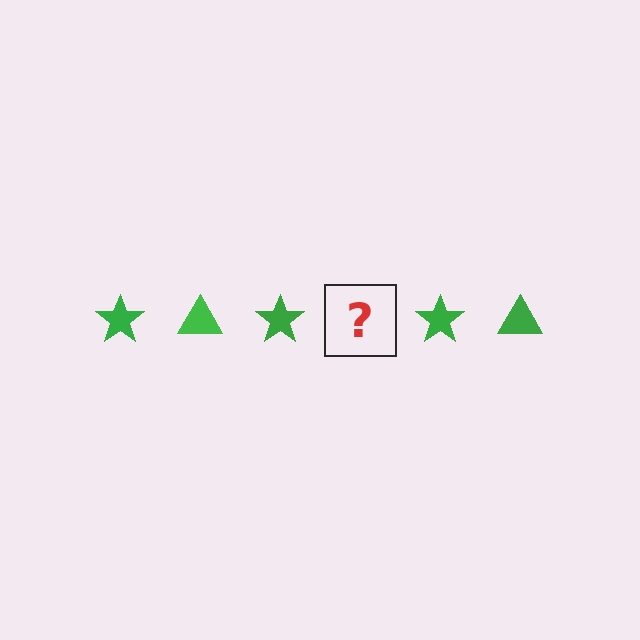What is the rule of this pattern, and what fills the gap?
The rule is that the pattern cycles through star, triangle shapes in green. The gap should be filled with a green triangle.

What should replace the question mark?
The question mark should be replaced with a green triangle.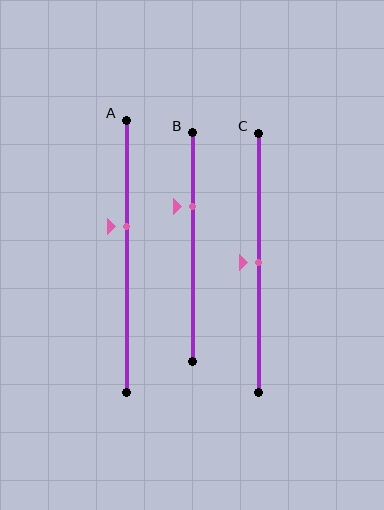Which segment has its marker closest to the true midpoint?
Segment C has its marker closest to the true midpoint.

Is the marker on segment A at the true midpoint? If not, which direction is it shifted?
No, the marker on segment A is shifted upward by about 11% of the segment length.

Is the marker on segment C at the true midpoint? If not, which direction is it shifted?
Yes, the marker on segment C is at the true midpoint.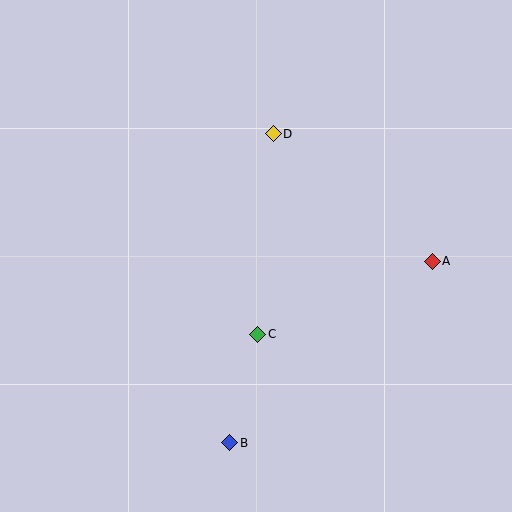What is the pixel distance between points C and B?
The distance between C and B is 112 pixels.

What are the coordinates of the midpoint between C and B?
The midpoint between C and B is at (244, 388).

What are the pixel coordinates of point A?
Point A is at (432, 261).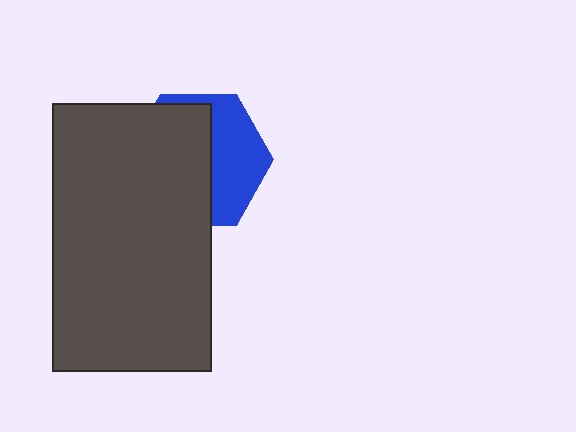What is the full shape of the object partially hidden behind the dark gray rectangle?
The partially hidden object is a blue hexagon.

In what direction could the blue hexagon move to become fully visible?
The blue hexagon could move right. That would shift it out from behind the dark gray rectangle entirely.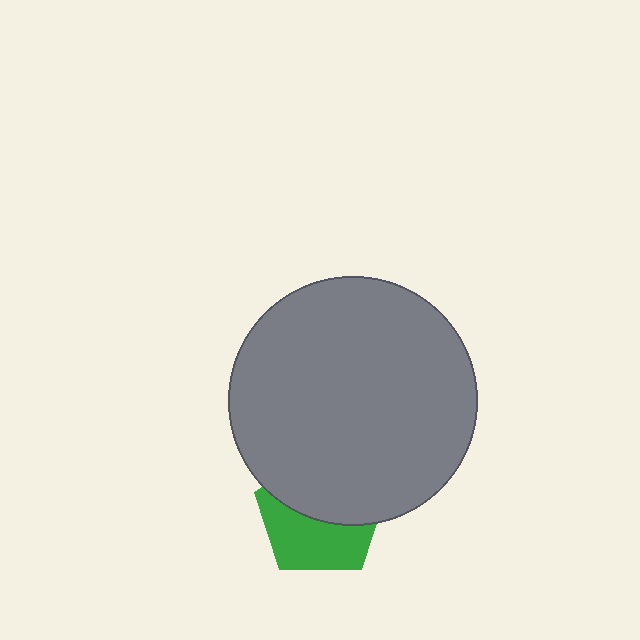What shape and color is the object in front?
The object in front is a gray circle.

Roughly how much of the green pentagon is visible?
About half of it is visible (roughly 47%).